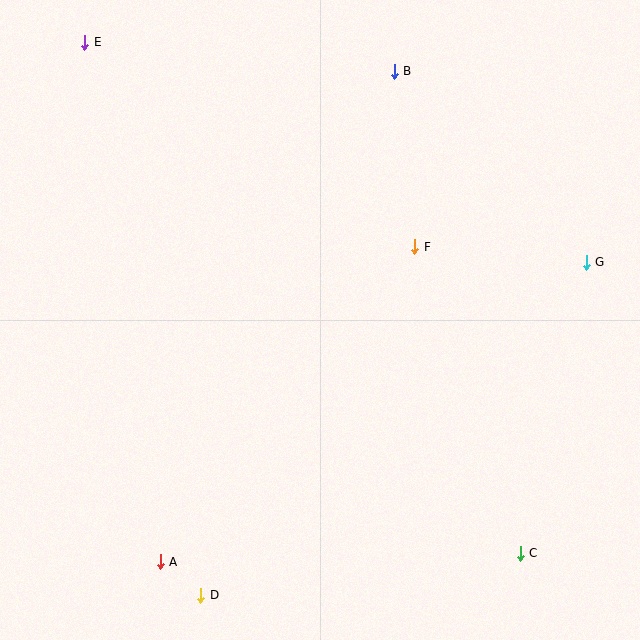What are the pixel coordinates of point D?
Point D is at (201, 595).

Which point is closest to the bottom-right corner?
Point C is closest to the bottom-right corner.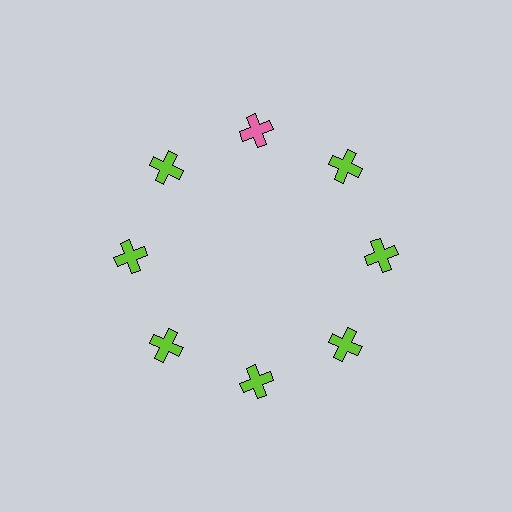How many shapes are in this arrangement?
There are 8 shapes arranged in a ring pattern.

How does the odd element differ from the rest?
It has a different color: pink instead of lime.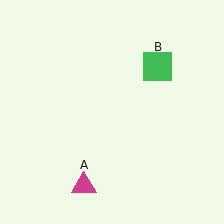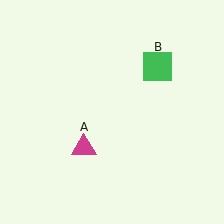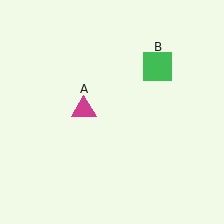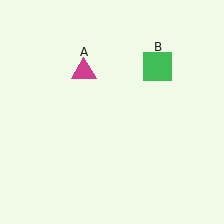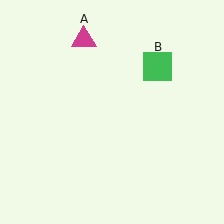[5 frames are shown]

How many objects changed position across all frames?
1 object changed position: magenta triangle (object A).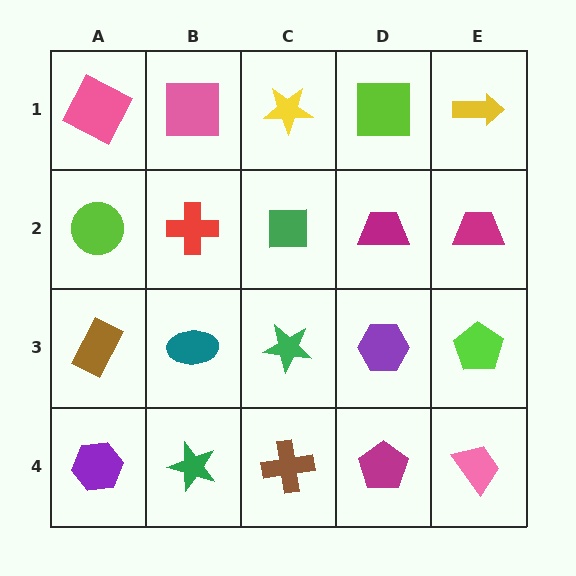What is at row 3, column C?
A green star.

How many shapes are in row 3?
5 shapes.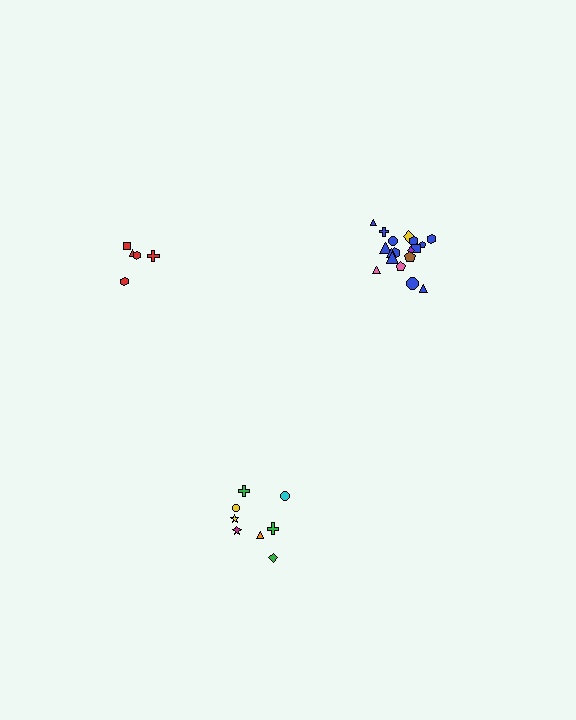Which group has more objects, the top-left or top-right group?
The top-right group.